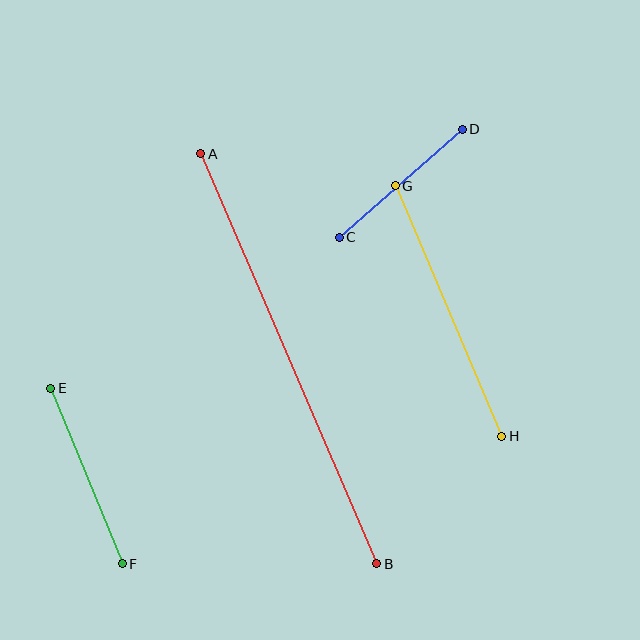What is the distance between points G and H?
The distance is approximately 272 pixels.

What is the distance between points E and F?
The distance is approximately 189 pixels.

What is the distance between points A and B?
The distance is approximately 446 pixels.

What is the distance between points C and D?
The distance is approximately 164 pixels.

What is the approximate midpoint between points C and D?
The midpoint is at approximately (401, 183) pixels.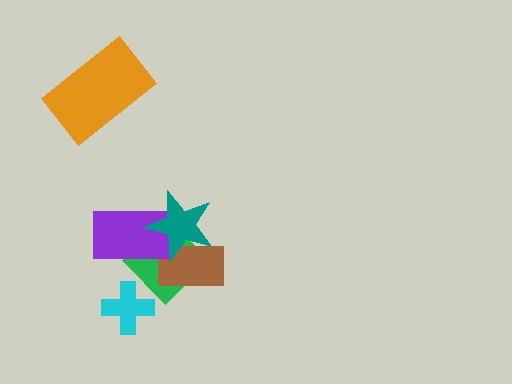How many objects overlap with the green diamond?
4 objects overlap with the green diamond.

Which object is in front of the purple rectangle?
The teal star is in front of the purple rectangle.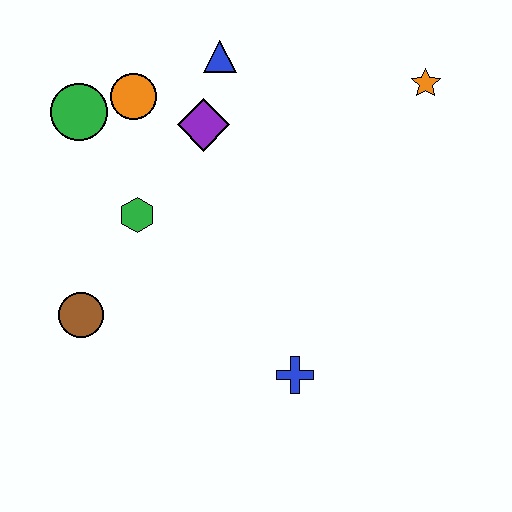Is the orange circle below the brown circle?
No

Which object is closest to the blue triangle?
The purple diamond is closest to the blue triangle.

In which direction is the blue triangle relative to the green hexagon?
The blue triangle is above the green hexagon.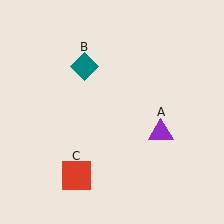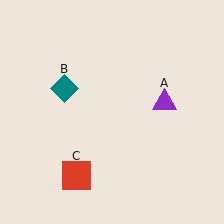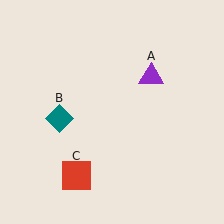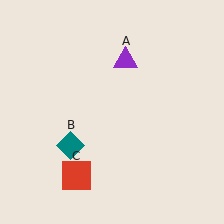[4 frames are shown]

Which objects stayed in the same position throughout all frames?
Red square (object C) remained stationary.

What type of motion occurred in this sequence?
The purple triangle (object A), teal diamond (object B) rotated counterclockwise around the center of the scene.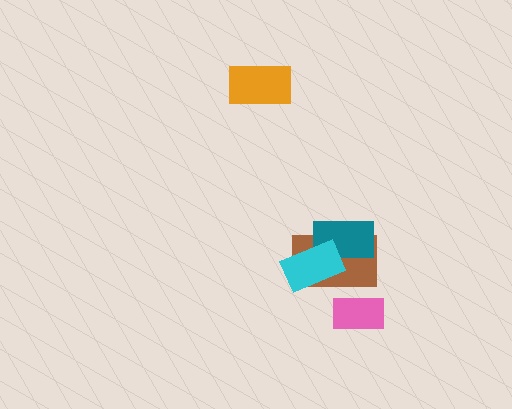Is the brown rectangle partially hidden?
Yes, it is partially covered by another shape.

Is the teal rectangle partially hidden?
Yes, it is partially covered by another shape.